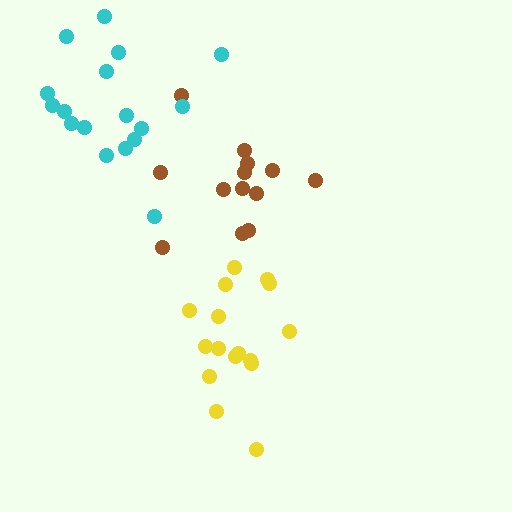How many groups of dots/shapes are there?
There are 3 groups.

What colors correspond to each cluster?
The clusters are colored: yellow, brown, cyan.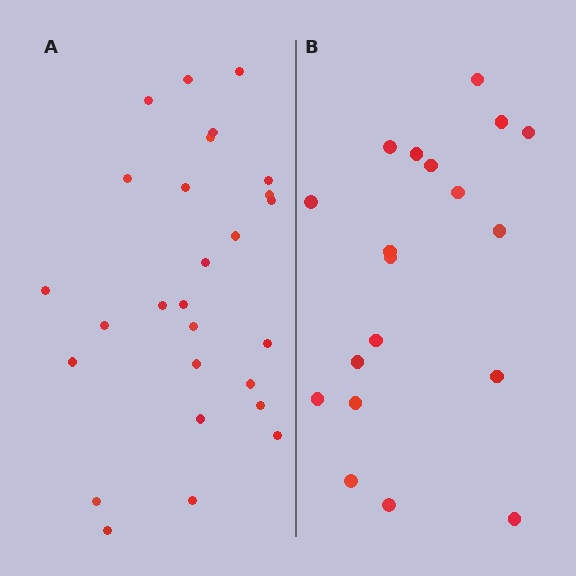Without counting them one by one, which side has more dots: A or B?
Region A (the left region) has more dots.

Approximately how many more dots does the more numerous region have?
Region A has roughly 8 or so more dots than region B.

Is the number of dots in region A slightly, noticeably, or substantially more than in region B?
Region A has noticeably more, but not dramatically so. The ratio is roughly 1.4 to 1.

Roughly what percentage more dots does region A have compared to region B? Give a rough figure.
About 40% more.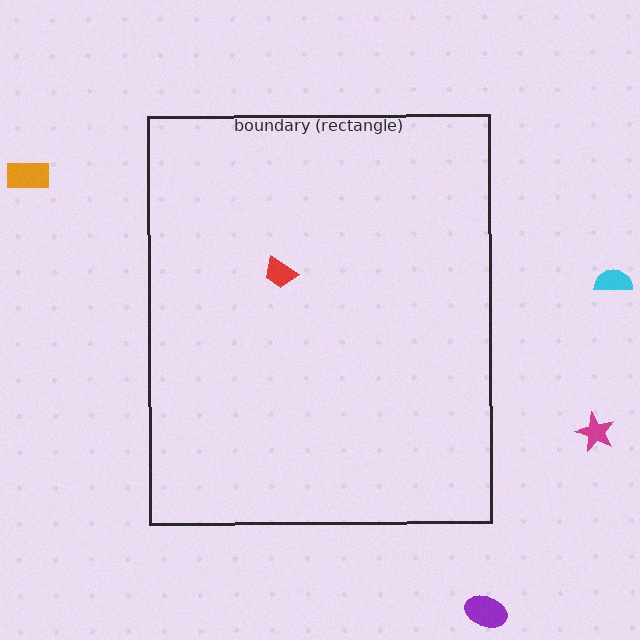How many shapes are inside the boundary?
1 inside, 4 outside.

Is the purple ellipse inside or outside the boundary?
Outside.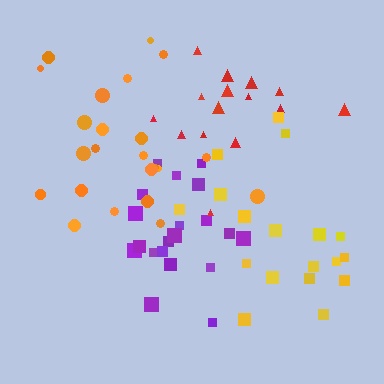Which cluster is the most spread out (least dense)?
Yellow.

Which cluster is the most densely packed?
Purple.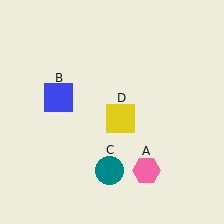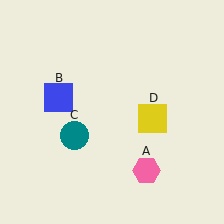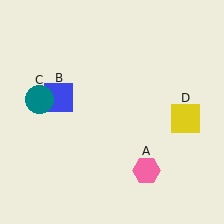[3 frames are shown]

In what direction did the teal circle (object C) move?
The teal circle (object C) moved up and to the left.